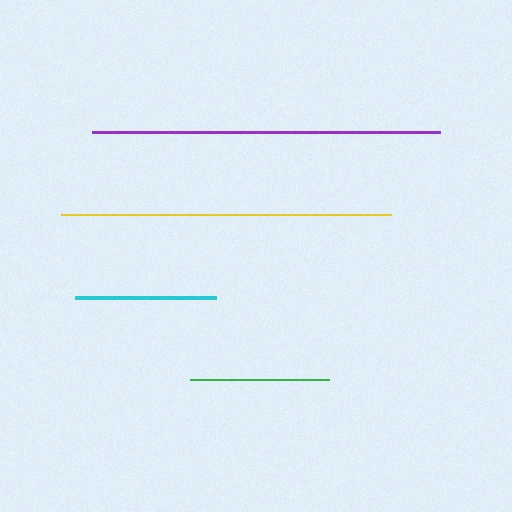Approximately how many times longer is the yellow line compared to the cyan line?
The yellow line is approximately 2.4 times the length of the cyan line.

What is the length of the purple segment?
The purple segment is approximately 348 pixels long.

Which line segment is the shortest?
The green line is the shortest at approximately 139 pixels.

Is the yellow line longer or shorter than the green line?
The yellow line is longer than the green line.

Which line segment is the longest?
The purple line is the longest at approximately 348 pixels.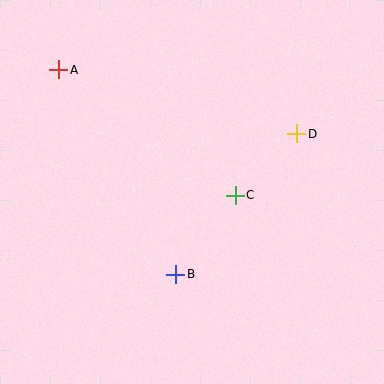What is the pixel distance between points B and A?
The distance between B and A is 236 pixels.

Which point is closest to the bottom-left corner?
Point B is closest to the bottom-left corner.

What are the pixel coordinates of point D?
Point D is at (297, 134).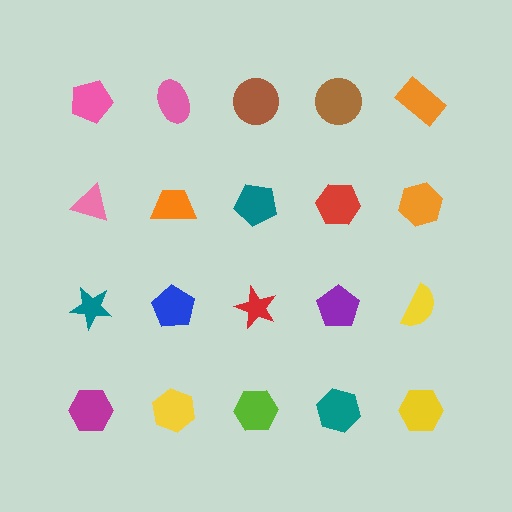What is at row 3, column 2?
A blue pentagon.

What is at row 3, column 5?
A yellow semicircle.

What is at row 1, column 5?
An orange rectangle.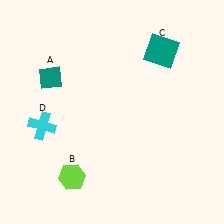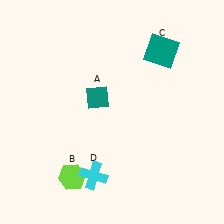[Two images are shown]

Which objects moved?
The objects that moved are: the teal diamond (A), the cyan cross (D).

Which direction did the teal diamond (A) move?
The teal diamond (A) moved right.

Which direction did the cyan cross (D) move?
The cyan cross (D) moved right.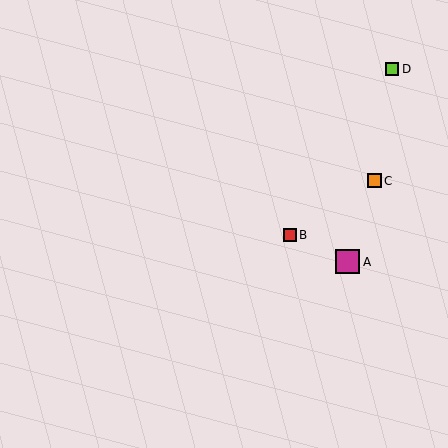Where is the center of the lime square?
The center of the lime square is at (392, 69).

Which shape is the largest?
The magenta square (labeled A) is the largest.